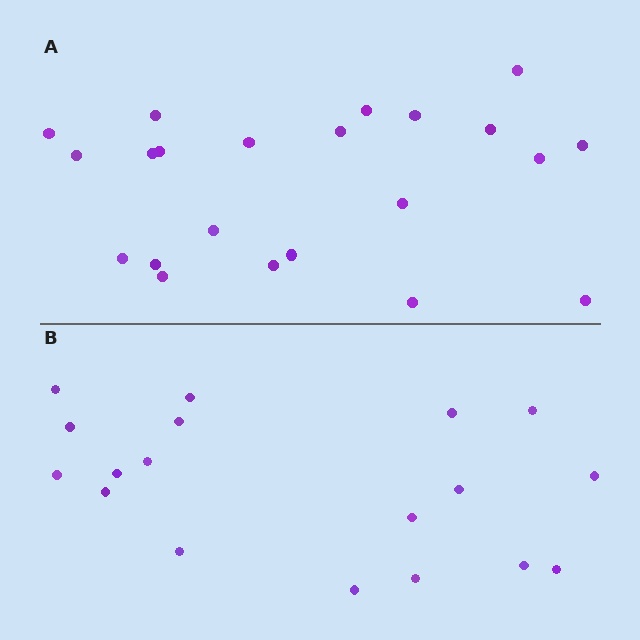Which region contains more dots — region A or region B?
Region A (the top region) has more dots.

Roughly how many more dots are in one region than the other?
Region A has about 4 more dots than region B.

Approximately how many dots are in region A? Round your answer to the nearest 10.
About 20 dots. (The exact count is 22, which rounds to 20.)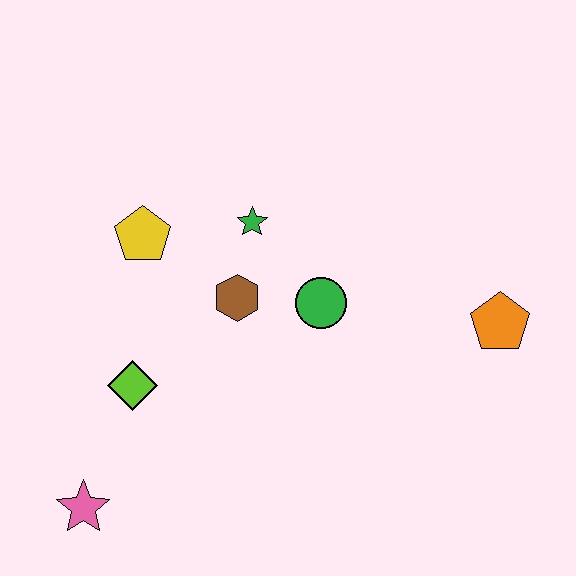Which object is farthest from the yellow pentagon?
The orange pentagon is farthest from the yellow pentagon.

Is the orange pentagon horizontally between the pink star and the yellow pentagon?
No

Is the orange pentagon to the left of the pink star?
No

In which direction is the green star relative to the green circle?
The green star is above the green circle.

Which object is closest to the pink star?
The lime diamond is closest to the pink star.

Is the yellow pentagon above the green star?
No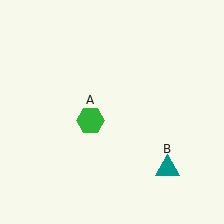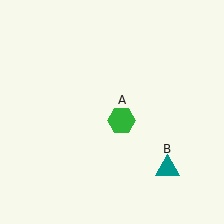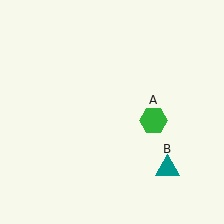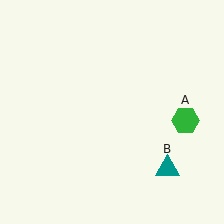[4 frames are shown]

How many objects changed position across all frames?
1 object changed position: green hexagon (object A).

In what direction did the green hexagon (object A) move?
The green hexagon (object A) moved right.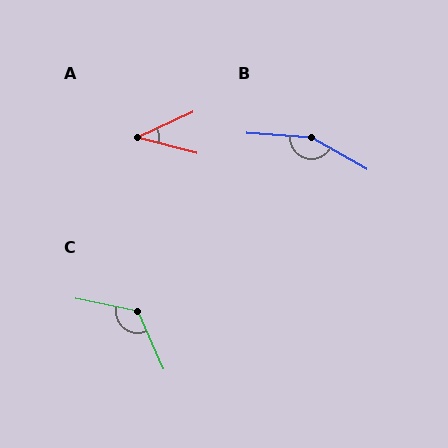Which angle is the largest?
B, at approximately 154 degrees.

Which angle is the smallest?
A, at approximately 39 degrees.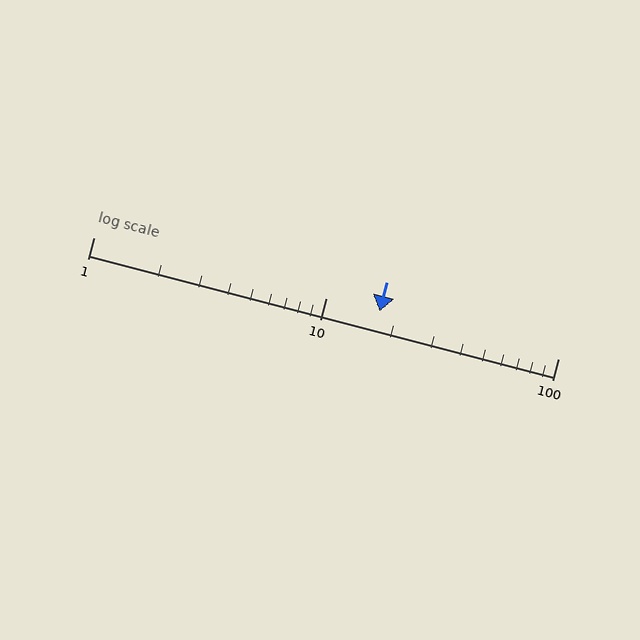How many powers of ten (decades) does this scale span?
The scale spans 2 decades, from 1 to 100.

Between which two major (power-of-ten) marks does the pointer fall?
The pointer is between 10 and 100.